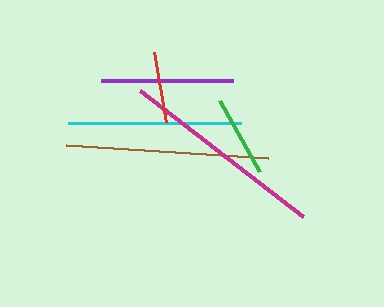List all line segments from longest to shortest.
From longest to shortest: magenta, brown, cyan, purple, green, red.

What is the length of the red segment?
The red segment is approximately 71 pixels long.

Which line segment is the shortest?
The red line is the shortest at approximately 71 pixels.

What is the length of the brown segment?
The brown segment is approximately 202 pixels long.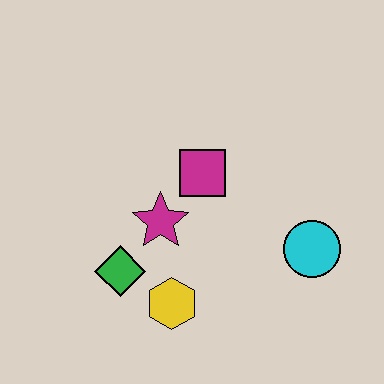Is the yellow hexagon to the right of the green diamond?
Yes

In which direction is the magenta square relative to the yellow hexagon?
The magenta square is above the yellow hexagon.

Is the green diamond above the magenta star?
No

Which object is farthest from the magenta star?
The cyan circle is farthest from the magenta star.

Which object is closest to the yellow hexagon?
The green diamond is closest to the yellow hexagon.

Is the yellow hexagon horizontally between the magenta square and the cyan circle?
No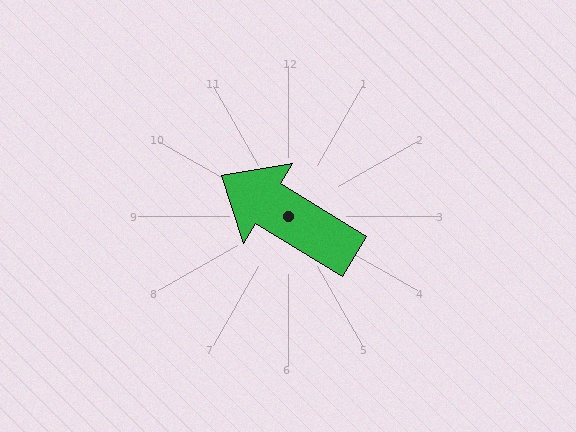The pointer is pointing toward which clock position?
Roughly 10 o'clock.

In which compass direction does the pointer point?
Northwest.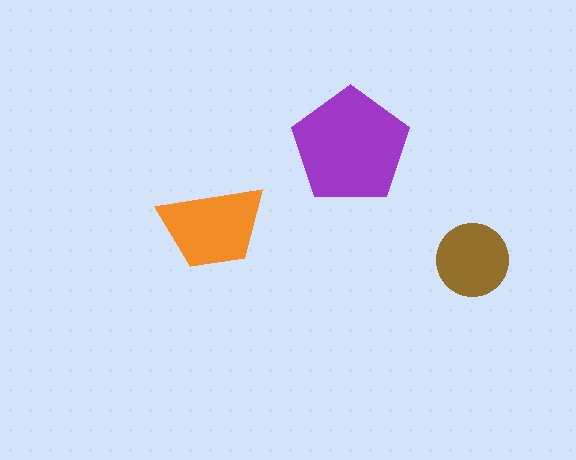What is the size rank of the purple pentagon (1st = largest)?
1st.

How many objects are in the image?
There are 3 objects in the image.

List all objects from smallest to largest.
The brown circle, the orange trapezoid, the purple pentagon.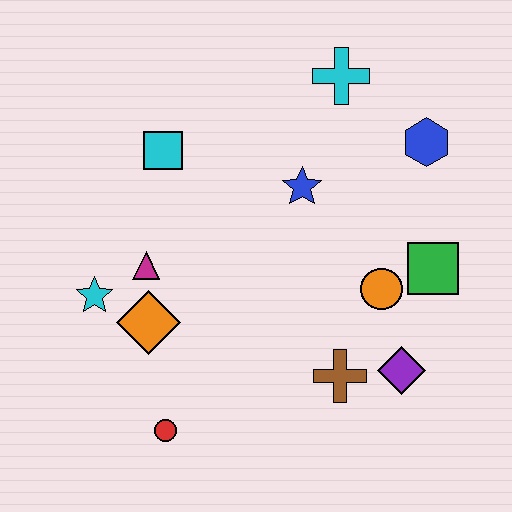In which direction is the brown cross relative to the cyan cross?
The brown cross is below the cyan cross.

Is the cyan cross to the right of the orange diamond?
Yes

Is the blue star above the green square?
Yes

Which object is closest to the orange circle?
The green square is closest to the orange circle.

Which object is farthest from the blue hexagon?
The red circle is farthest from the blue hexagon.